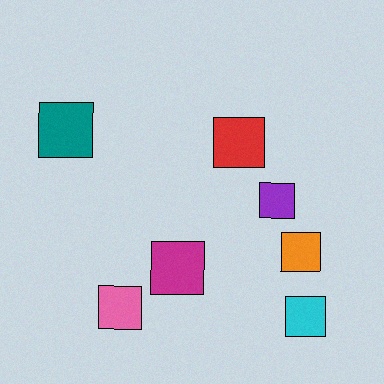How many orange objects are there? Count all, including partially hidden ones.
There is 1 orange object.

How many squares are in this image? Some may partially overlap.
There are 7 squares.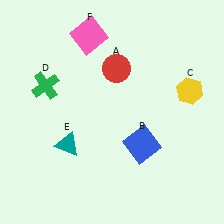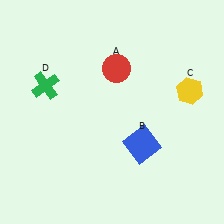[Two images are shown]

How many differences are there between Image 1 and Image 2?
There are 2 differences between the two images.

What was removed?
The teal triangle (E), the pink square (F) were removed in Image 2.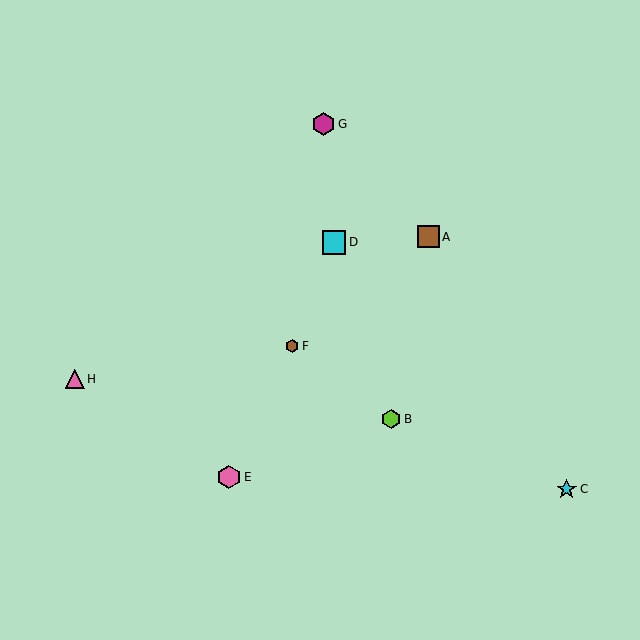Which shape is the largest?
The cyan square (labeled D) is the largest.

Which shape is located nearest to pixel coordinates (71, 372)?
The pink triangle (labeled H) at (75, 379) is nearest to that location.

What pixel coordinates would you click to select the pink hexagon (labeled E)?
Click at (229, 477) to select the pink hexagon E.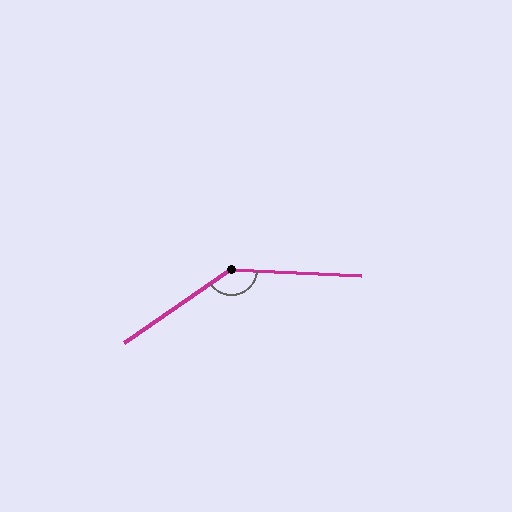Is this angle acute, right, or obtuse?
It is obtuse.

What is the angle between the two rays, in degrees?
Approximately 143 degrees.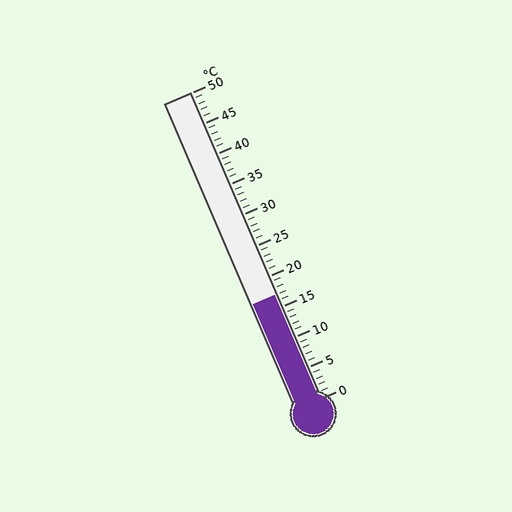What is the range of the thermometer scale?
The thermometer scale ranges from 0°C to 50°C.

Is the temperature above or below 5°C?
The temperature is above 5°C.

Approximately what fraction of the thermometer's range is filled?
The thermometer is filled to approximately 35% of its range.